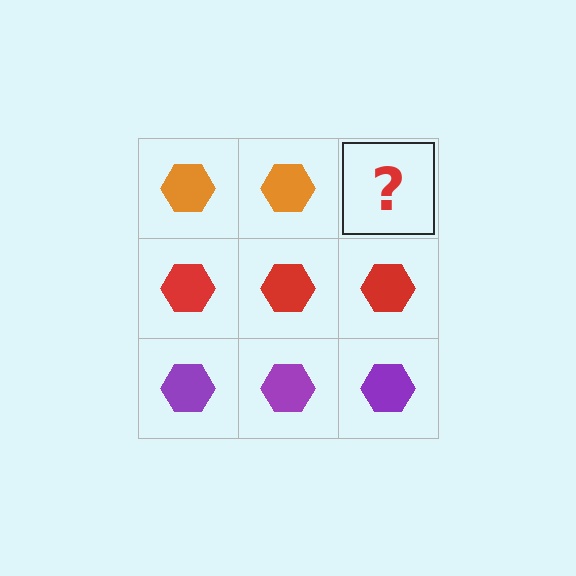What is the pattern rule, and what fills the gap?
The rule is that each row has a consistent color. The gap should be filled with an orange hexagon.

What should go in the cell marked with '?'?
The missing cell should contain an orange hexagon.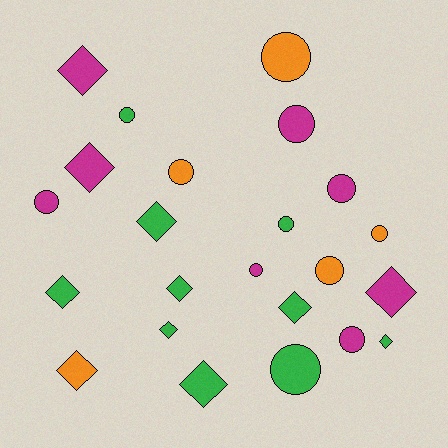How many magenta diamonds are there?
There are 3 magenta diamonds.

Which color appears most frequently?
Green, with 10 objects.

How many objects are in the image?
There are 23 objects.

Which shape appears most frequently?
Circle, with 12 objects.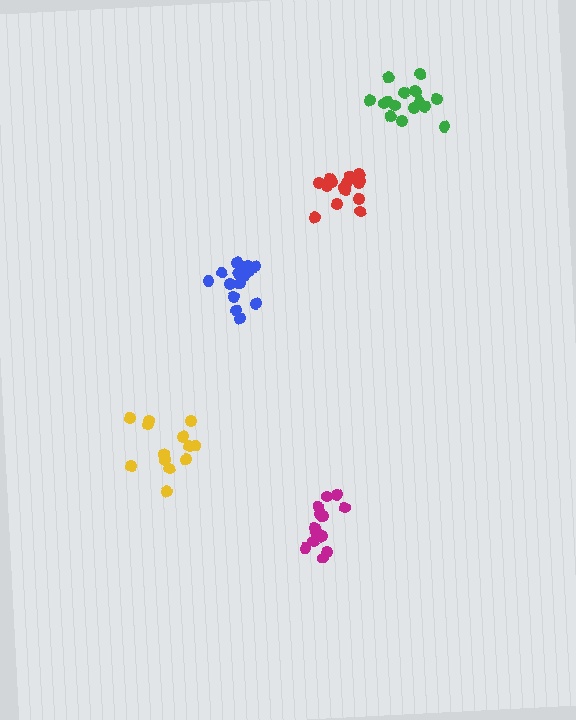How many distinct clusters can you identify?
There are 5 distinct clusters.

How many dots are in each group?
Group 1: 14 dots, Group 2: 16 dots, Group 3: 13 dots, Group 4: 15 dots, Group 5: 16 dots (74 total).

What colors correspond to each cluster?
The clusters are colored: magenta, blue, yellow, red, green.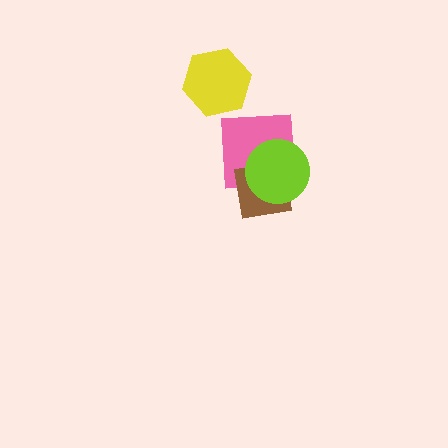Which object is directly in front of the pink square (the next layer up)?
The brown square is directly in front of the pink square.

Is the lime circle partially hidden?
No, no other shape covers it.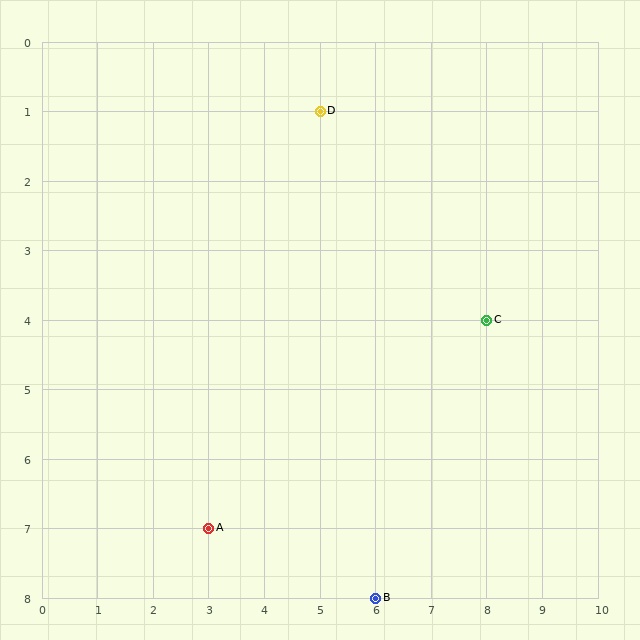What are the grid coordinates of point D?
Point D is at grid coordinates (5, 1).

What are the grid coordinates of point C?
Point C is at grid coordinates (8, 4).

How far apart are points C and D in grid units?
Points C and D are 3 columns and 3 rows apart (about 4.2 grid units diagonally).